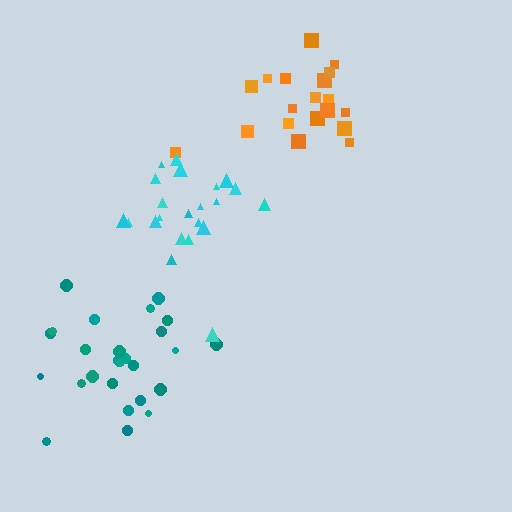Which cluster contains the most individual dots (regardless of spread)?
Teal (26).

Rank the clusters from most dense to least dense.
cyan, teal, orange.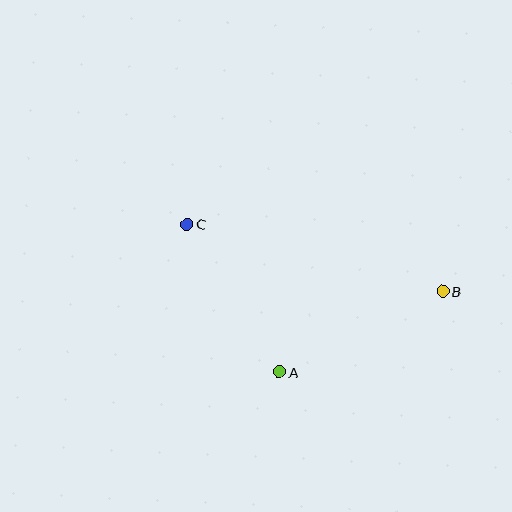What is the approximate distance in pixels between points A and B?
The distance between A and B is approximately 183 pixels.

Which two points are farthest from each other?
Points B and C are farthest from each other.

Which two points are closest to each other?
Points A and C are closest to each other.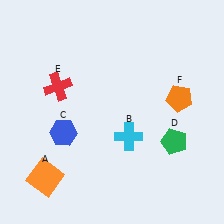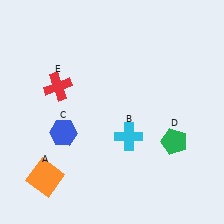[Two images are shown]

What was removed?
The orange pentagon (F) was removed in Image 2.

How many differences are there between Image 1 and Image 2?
There is 1 difference between the two images.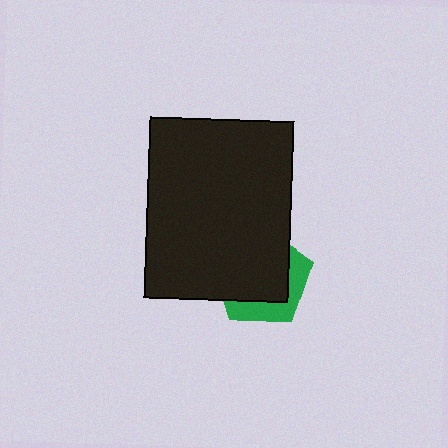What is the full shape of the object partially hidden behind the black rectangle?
The partially hidden object is a green pentagon.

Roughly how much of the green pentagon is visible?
A small part of it is visible (roughly 31%).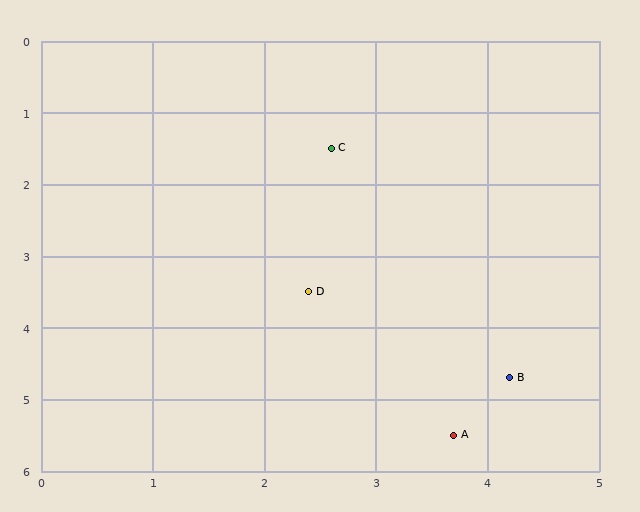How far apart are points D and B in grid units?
Points D and B are about 2.2 grid units apart.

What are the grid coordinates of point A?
Point A is at approximately (3.7, 5.5).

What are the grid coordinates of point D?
Point D is at approximately (2.4, 3.5).